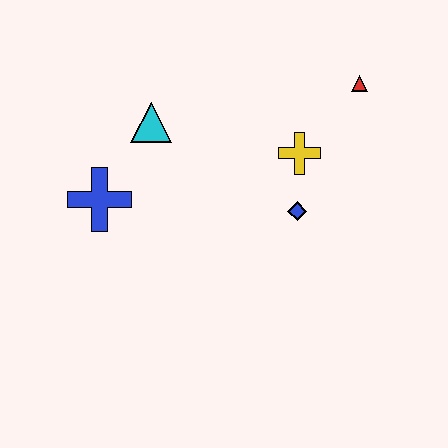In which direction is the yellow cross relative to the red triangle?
The yellow cross is below the red triangle.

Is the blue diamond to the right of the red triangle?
No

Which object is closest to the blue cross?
The cyan triangle is closest to the blue cross.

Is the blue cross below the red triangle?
Yes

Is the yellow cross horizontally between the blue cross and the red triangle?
Yes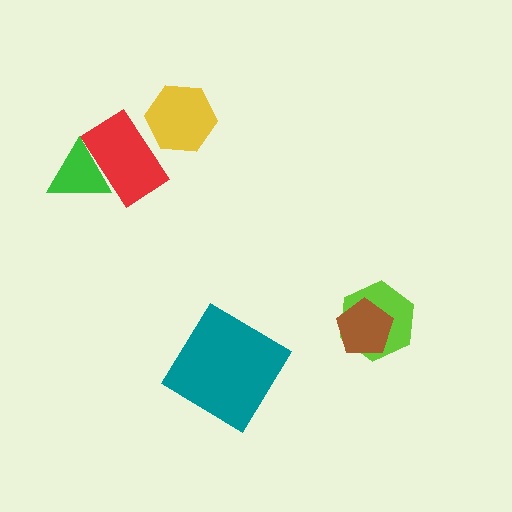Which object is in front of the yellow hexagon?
The red rectangle is in front of the yellow hexagon.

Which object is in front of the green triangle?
The red rectangle is in front of the green triangle.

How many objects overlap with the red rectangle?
2 objects overlap with the red rectangle.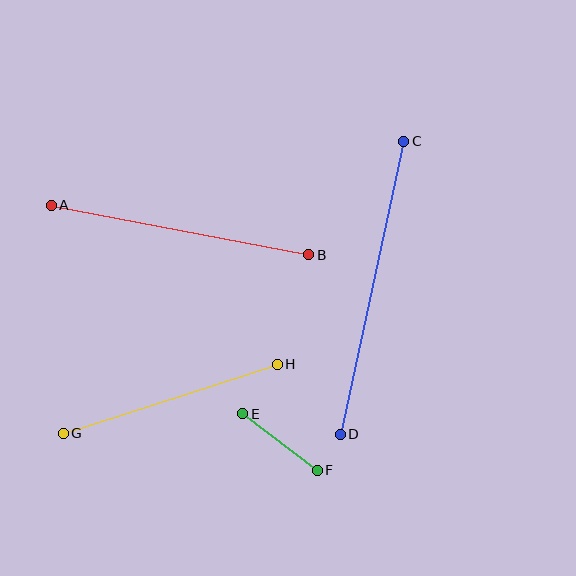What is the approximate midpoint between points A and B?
The midpoint is at approximately (180, 230) pixels.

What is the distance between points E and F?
The distance is approximately 94 pixels.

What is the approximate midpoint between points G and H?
The midpoint is at approximately (170, 399) pixels.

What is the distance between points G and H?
The distance is approximately 225 pixels.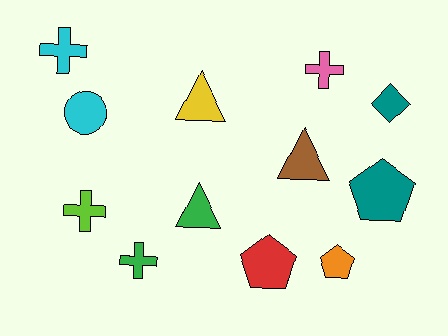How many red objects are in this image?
There is 1 red object.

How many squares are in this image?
There are no squares.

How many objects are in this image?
There are 12 objects.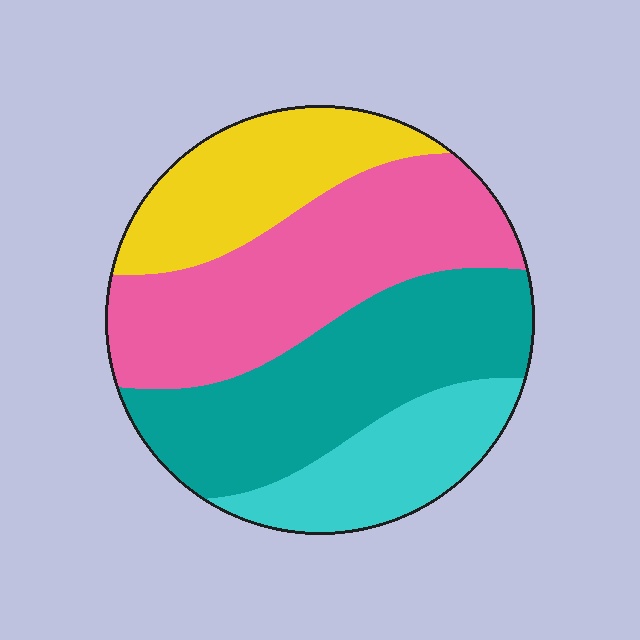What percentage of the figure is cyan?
Cyan covers roughly 15% of the figure.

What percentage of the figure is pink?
Pink takes up about one third (1/3) of the figure.